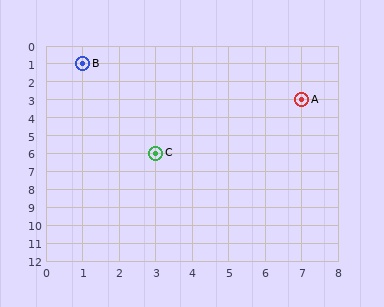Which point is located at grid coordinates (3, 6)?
Point C is at (3, 6).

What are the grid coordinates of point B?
Point B is at grid coordinates (1, 1).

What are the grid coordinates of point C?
Point C is at grid coordinates (3, 6).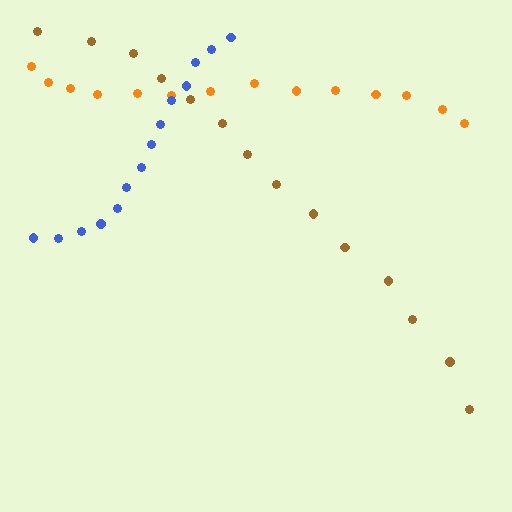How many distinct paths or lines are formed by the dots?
There are 3 distinct paths.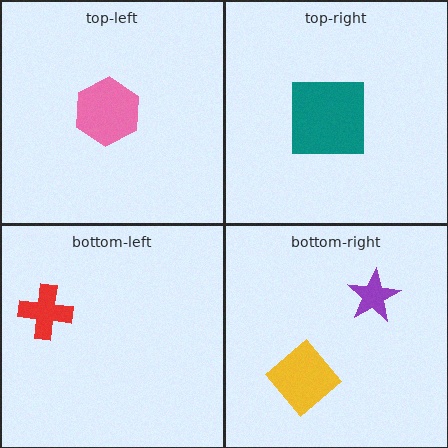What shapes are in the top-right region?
The teal square.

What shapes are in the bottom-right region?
The yellow diamond, the purple star.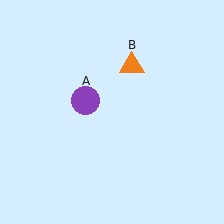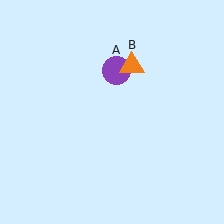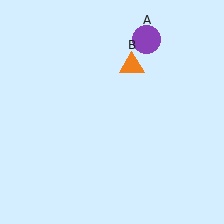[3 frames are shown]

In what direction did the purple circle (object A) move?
The purple circle (object A) moved up and to the right.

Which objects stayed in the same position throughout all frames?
Orange triangle (object B) remained stationary.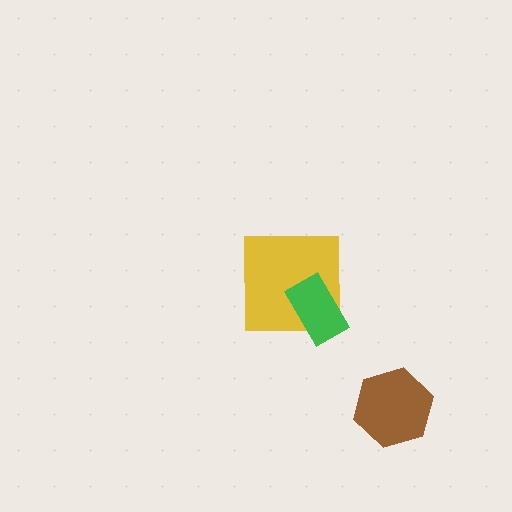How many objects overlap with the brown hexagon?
0 objects overlap with the brown hexagon.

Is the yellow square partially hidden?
Yes, it is partially covered by another shape.